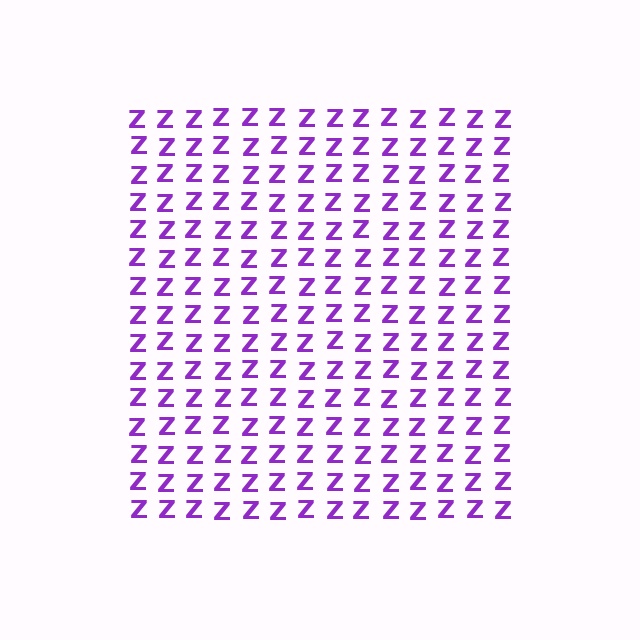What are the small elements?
The small elements are letter Z's.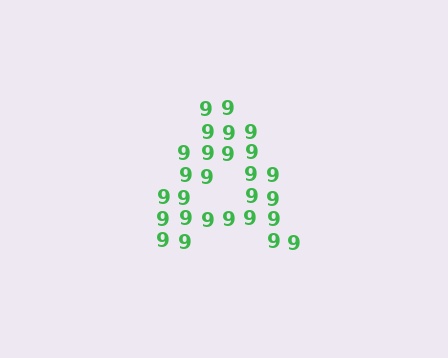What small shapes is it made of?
It is made of small digit 9's.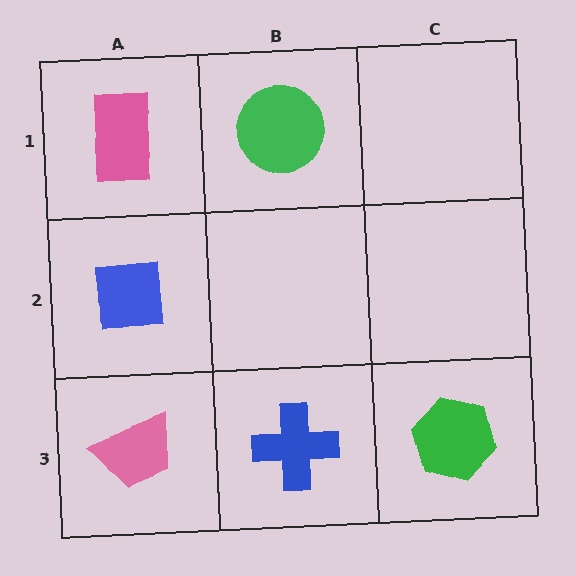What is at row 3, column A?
A pink trapezoid.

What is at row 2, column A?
A blue square.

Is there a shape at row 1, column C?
No, that cell is empty.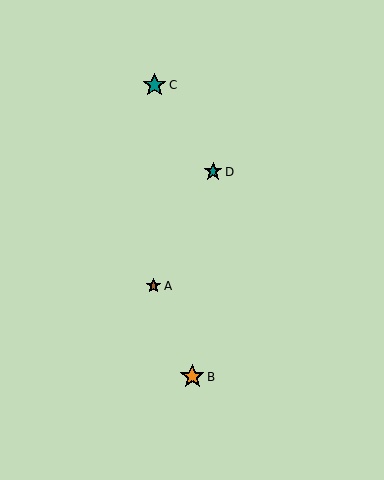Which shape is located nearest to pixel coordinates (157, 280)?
The brown star (labeled A) at (154, 286) is nearest to that location.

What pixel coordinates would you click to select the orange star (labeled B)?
Click at (192, 377) to select the orange star B.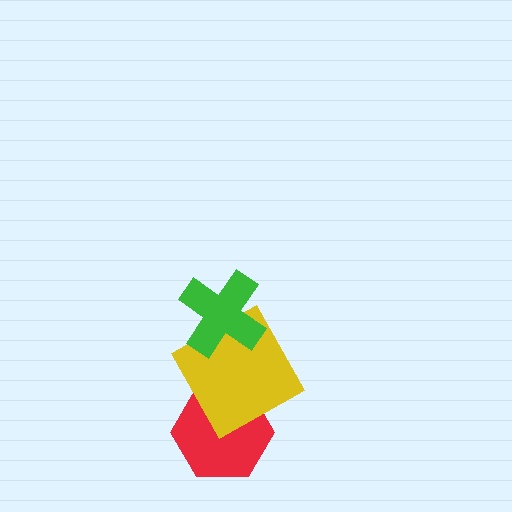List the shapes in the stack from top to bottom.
From top to bottom: the green cross, the yellow square, the red hexagon.